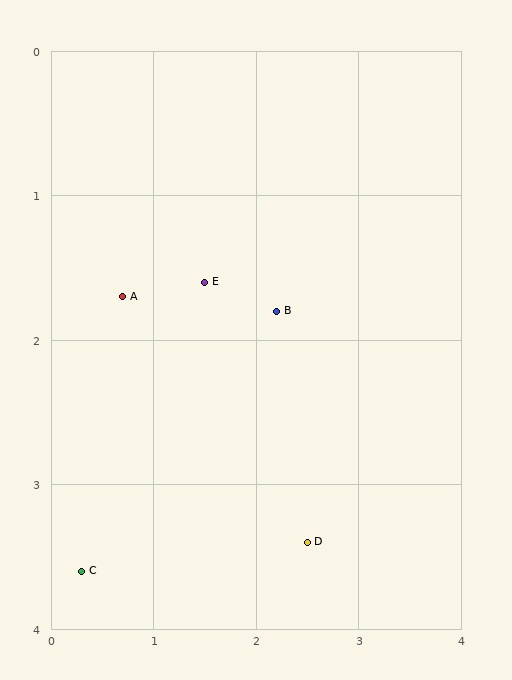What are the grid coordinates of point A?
Point A is at approximately (0.7, 1.7).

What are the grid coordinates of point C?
Point C is at approximately (0.3, 3.6).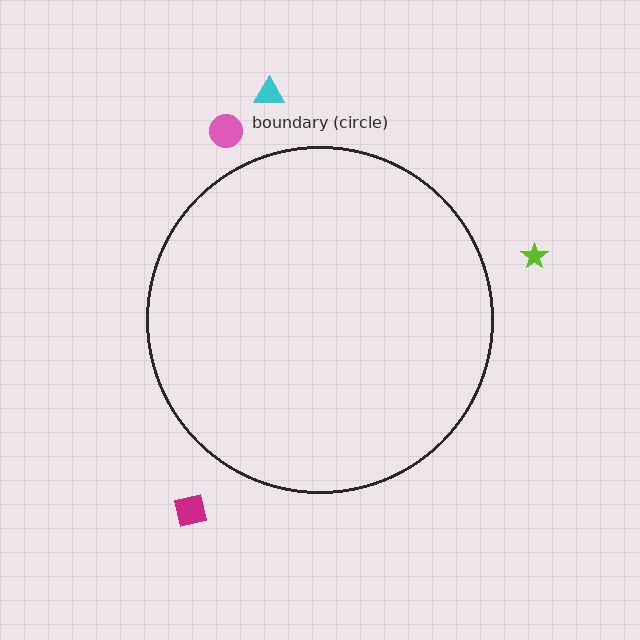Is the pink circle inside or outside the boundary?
Outside.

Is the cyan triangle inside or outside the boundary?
Outside.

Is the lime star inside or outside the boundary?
Outside.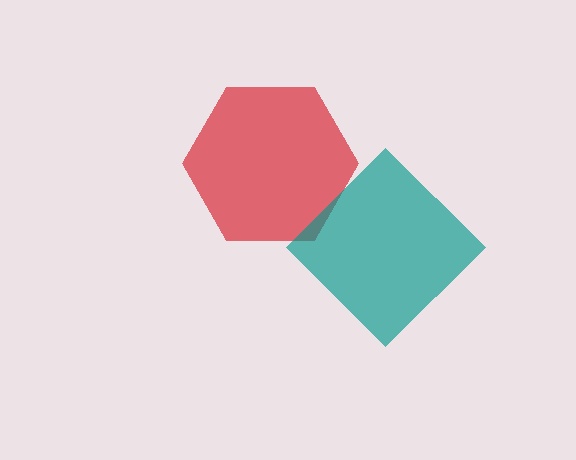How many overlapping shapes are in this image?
There are 2 overlapping shapes in the image.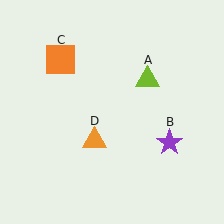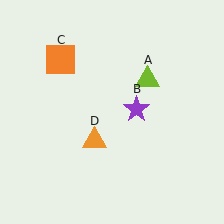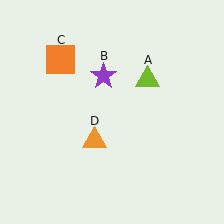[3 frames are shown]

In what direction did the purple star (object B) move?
The purple star (object B) moved up and to the left.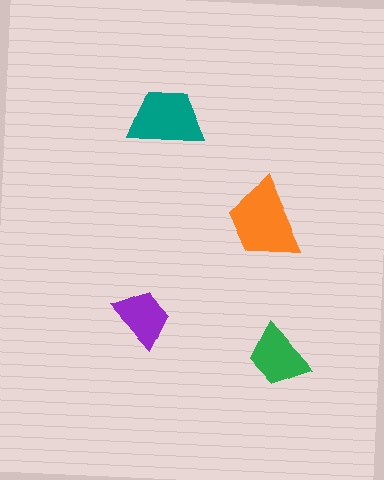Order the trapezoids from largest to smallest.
the orange one, the teal one, the green one, the purple one.